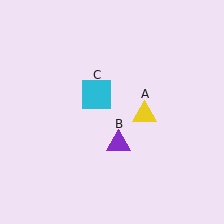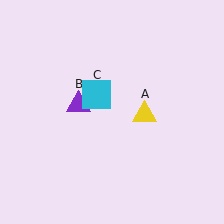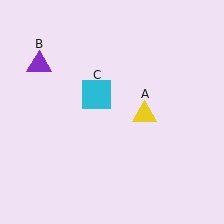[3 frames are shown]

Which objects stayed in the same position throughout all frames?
Yellow triangle (object A) and cyan square (object C) remained stationary.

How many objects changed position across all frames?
1 object changed position: purple triangle (object B).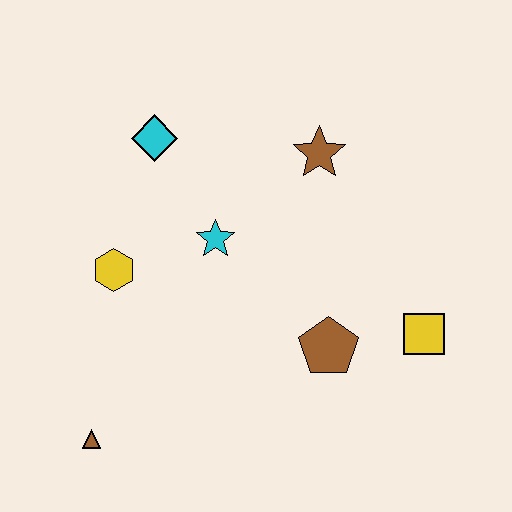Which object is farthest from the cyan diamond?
The yellow square is farthest from the cyan diamond.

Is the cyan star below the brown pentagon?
No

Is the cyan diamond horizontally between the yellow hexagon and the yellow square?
Yes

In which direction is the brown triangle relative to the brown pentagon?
The brown triangle is to the left of the brown pentagon.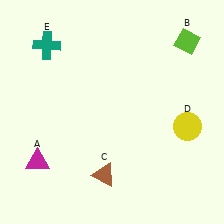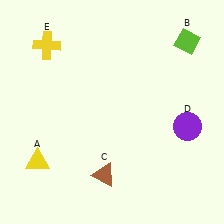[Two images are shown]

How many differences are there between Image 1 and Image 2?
There are 3 differences between the two images.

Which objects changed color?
A changed from magenta to yellow. D changed from yellow to purple. E changed from teal to yellow.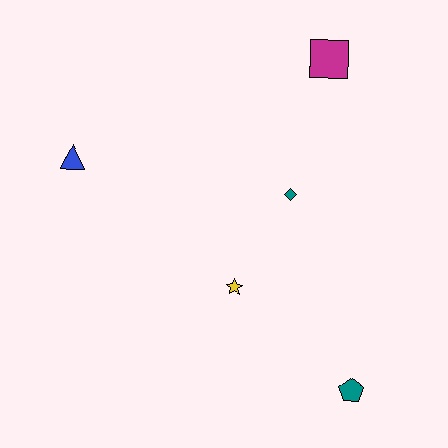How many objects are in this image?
There are 5 objects.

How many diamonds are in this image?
There is 1 diamond.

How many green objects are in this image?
There are no green objects.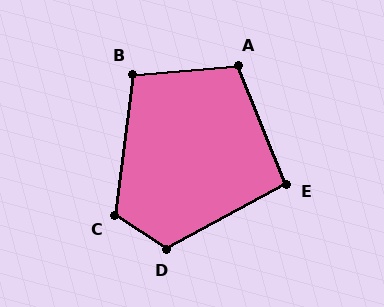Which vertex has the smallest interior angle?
E, at approximately 96 degrees.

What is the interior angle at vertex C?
Approximately 116 degrees (obtuse).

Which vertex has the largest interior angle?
D, at approximately 119 degrees.